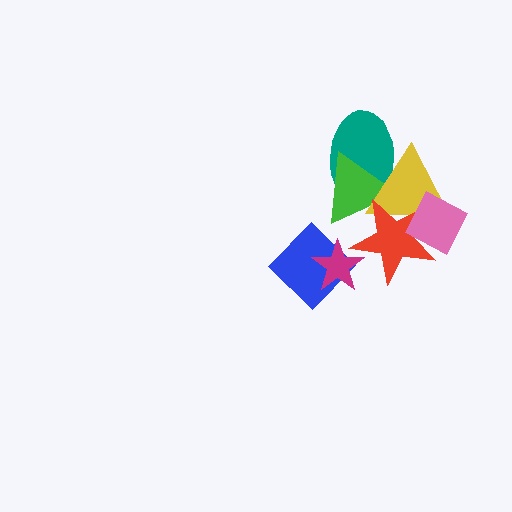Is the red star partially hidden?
Yes, it is partially covered by another shape.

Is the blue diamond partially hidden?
Yes, it is partially covered by another shape.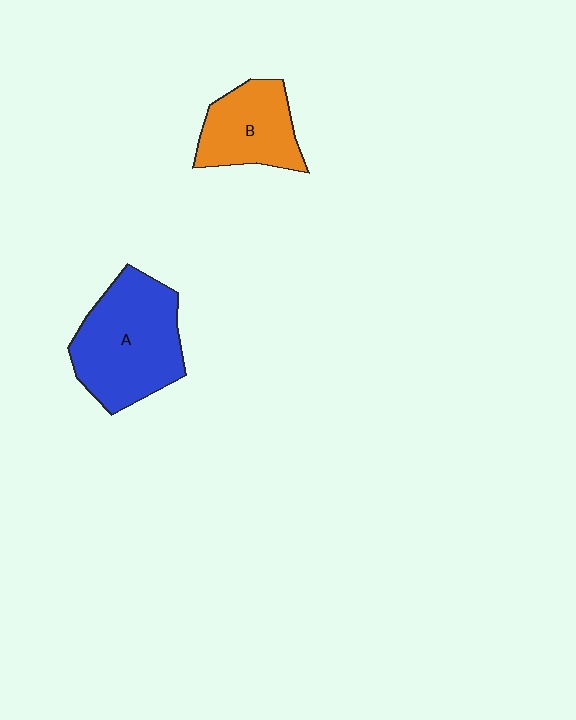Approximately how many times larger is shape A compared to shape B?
Approximately 1.6 times.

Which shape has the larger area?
Shape A (blue).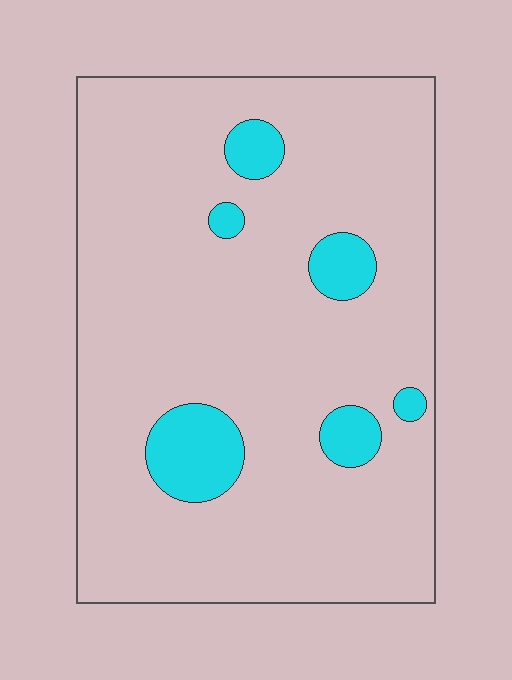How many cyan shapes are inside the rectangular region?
6.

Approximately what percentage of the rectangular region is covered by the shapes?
Approximately 10%.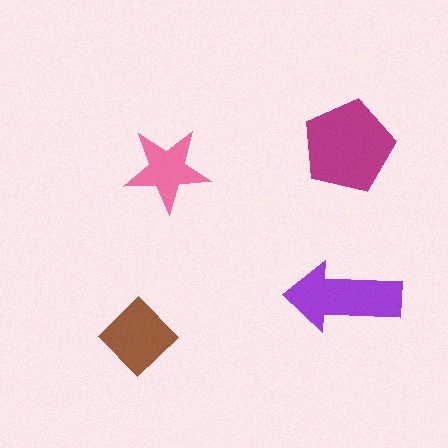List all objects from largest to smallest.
The magenta pentagon, the purple arrow, the brown diamond, the pink star.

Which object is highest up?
The magenta pentagon is topmost.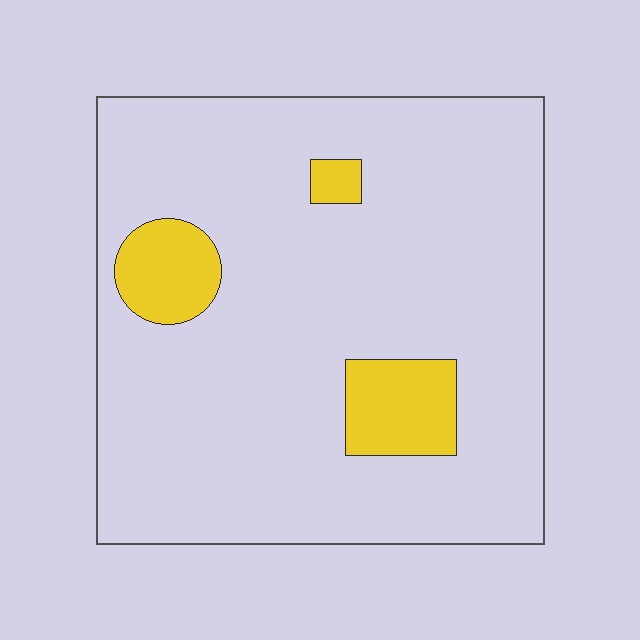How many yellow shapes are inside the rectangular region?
3.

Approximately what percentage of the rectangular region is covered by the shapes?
Approximately 10%.